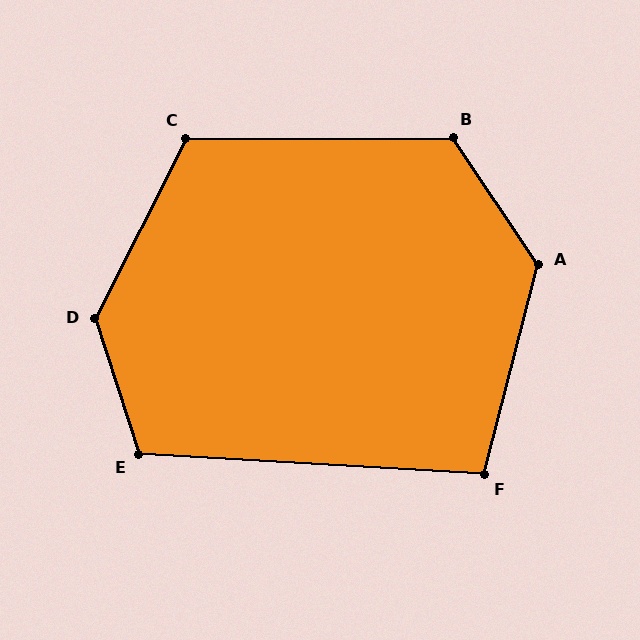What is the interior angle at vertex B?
Approximately 124 degrees (obtuse).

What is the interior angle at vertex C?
Approximately 117 degrees (obtuse).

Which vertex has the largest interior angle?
D, at approximately 135 degrees.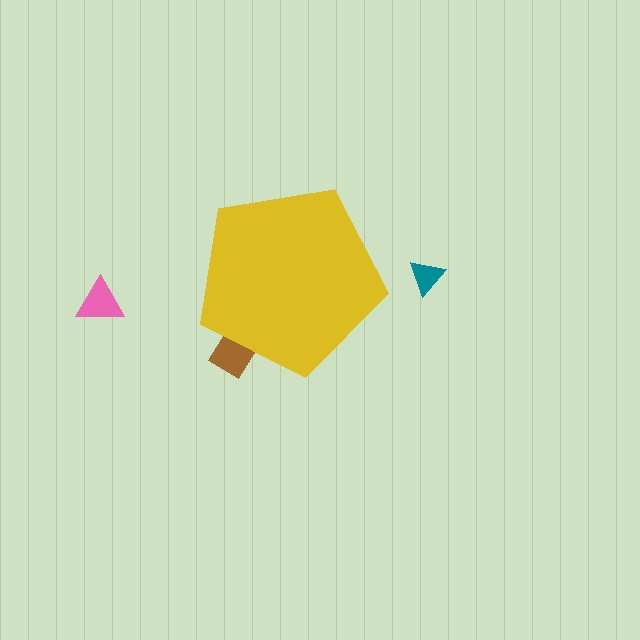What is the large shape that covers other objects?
A yellow pentagon.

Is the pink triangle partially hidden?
No, the pink triangle is fully visible.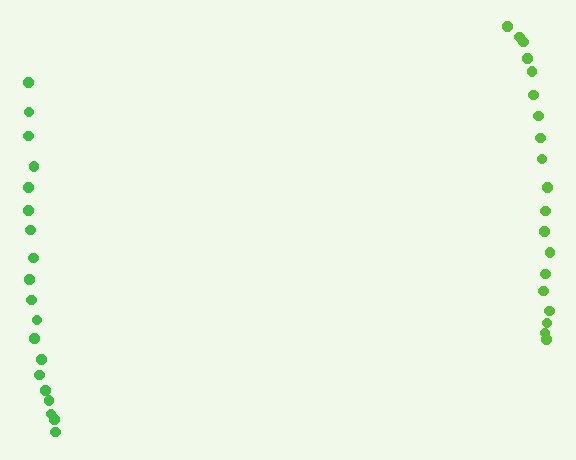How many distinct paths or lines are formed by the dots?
There are 2 distinct paths.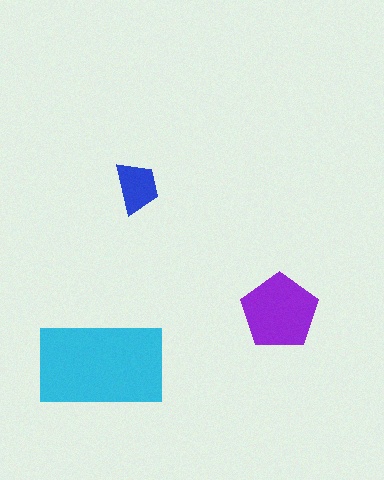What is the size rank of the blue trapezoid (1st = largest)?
3rd.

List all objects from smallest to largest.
The blue trapezoid, the purple pentagon, the cyan rectangle.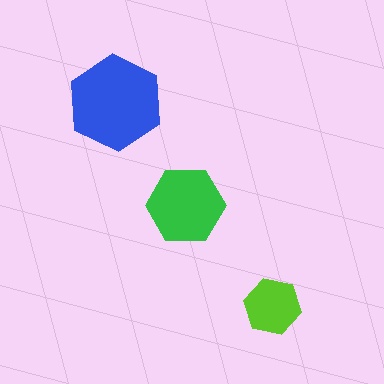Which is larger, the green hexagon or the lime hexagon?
The green one.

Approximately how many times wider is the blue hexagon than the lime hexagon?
About 1.5 times wider.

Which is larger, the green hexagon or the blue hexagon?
The blue one.